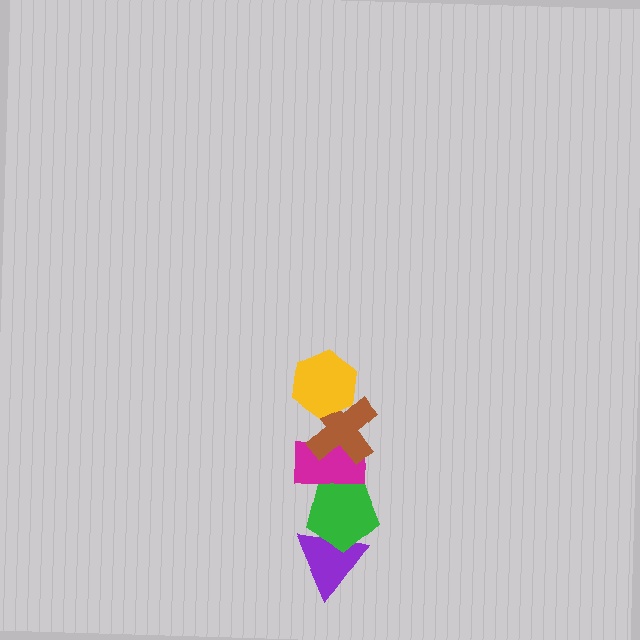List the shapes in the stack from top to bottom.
From top to bottom: the yellow hexagon, the brown cross, the magenta rectangle, the green pentagon, the purple triangle.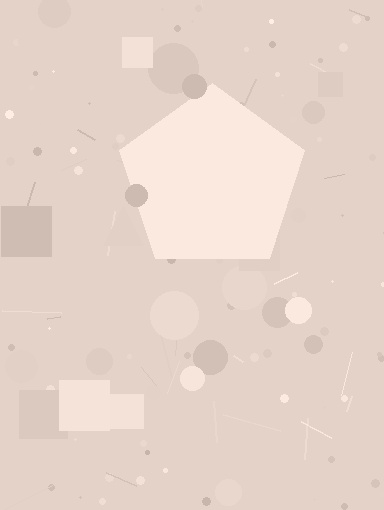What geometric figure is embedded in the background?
A pentagon is embedded in the background.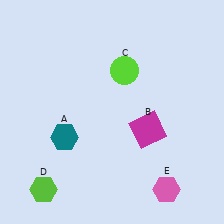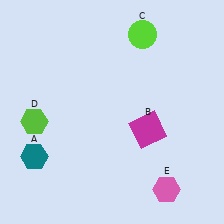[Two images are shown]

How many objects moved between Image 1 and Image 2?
3 objects moved between the two images.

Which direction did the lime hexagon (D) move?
The lime hexagon (D) moved up.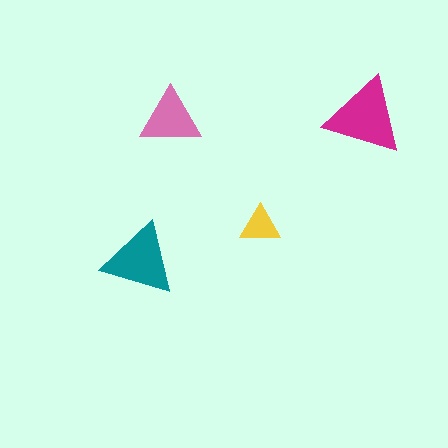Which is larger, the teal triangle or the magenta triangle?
The magenta one.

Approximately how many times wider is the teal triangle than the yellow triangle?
About 2 times wider.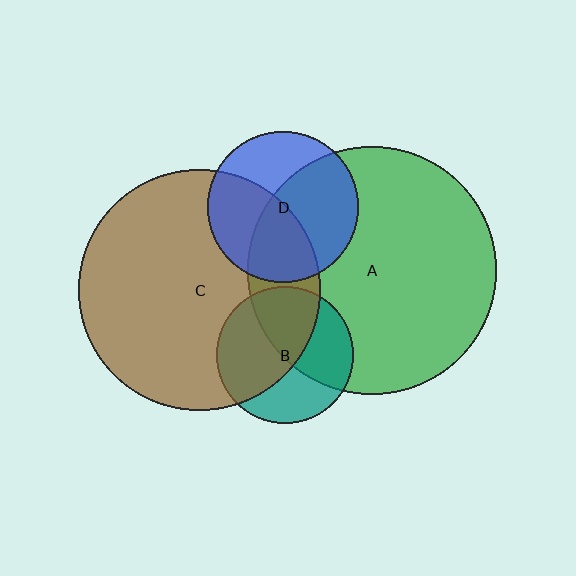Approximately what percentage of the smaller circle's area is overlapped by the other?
Approximately 45%.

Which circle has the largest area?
Circle A (green).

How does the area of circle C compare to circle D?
Approximately 2.6 times.